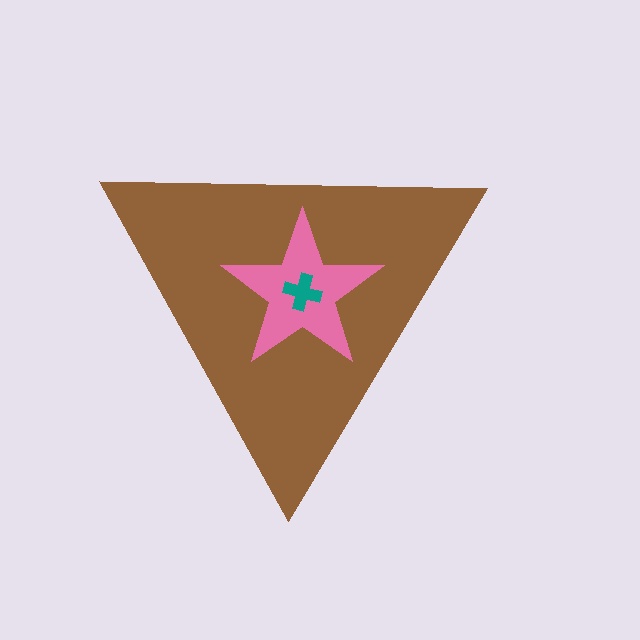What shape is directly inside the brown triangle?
The pink star.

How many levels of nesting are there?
3.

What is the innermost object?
The teal cross.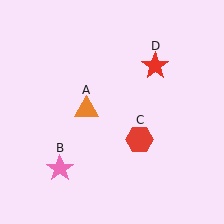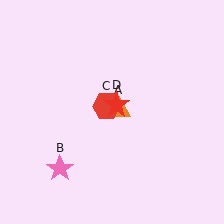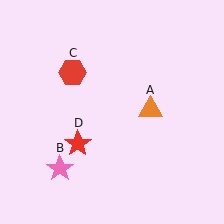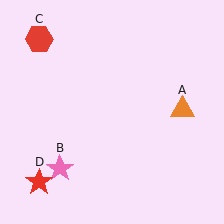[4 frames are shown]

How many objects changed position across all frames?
3 objects changed position: orange triangle (object A), red hexagon (object C), red star (object D).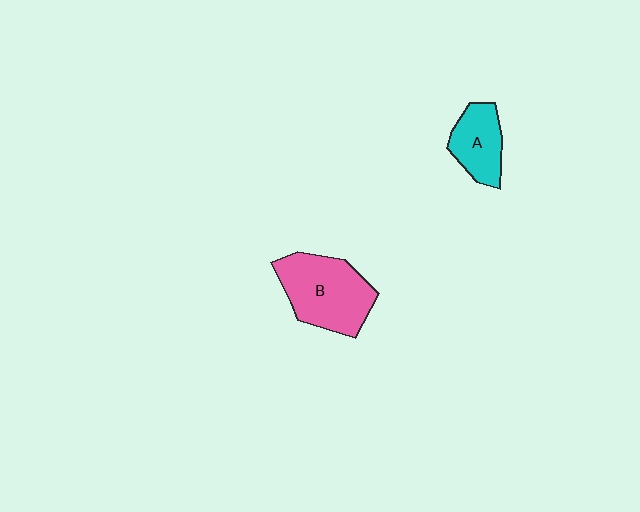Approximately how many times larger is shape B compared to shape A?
Approximately 1.7 times.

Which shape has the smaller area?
Shape A (cyan).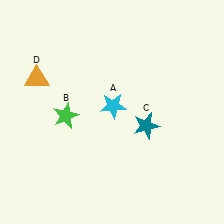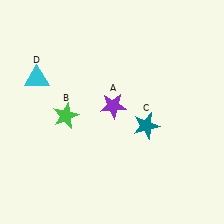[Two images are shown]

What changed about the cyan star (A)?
In Image 1, A is cyan. In Image 2, it changed to purple.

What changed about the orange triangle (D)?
In Image 1, D is orange. In Image 2, it changed to cyan.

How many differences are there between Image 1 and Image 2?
There are 2 differences between the two images.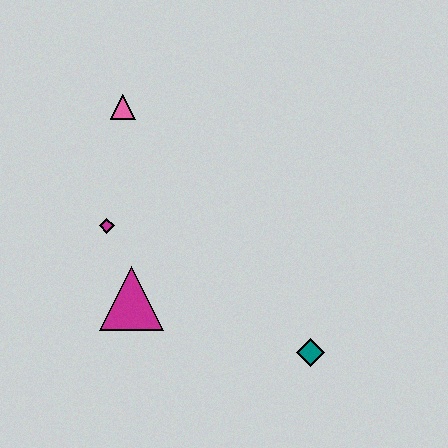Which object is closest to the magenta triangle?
The magenta diamond is closest to the magenta triangle.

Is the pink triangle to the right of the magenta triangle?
No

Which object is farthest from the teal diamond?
The pink triangle is farthest from the teal diamond.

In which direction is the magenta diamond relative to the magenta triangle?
The magenta diamond is above the magenta triangle.